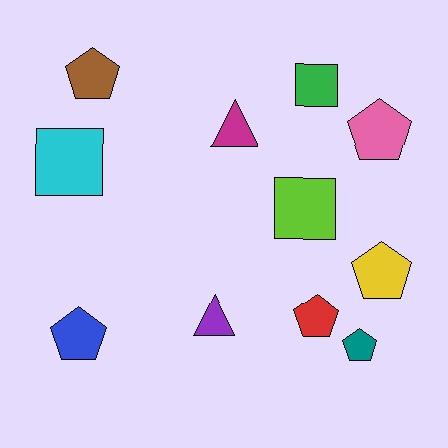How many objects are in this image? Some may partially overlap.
There are 11 objects.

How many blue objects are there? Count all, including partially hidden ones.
There is 1 blue object.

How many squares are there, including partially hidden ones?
There are 3 squares.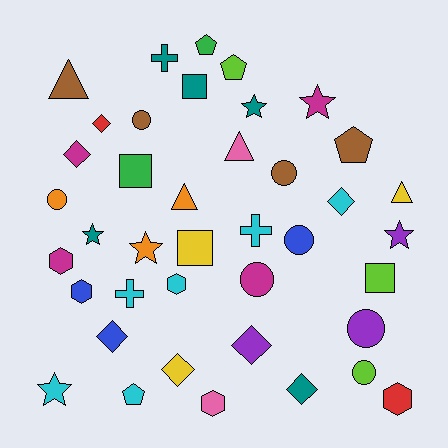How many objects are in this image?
There are 40 objects.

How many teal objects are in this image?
There are 5 teal objects.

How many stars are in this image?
There are 6 stars.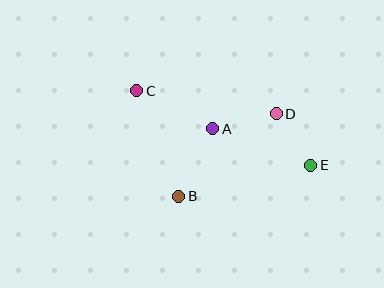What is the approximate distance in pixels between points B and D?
The distance between B and D is approximately 128 pixels.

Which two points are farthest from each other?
Points C and E are farthest from each other.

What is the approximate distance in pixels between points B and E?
The distance between B and E is approximately 136 pixels.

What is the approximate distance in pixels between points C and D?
The distance between C and D is approximately 142 pixels.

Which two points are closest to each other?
Points D and E are closest to each other.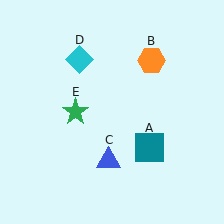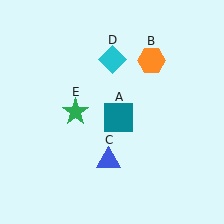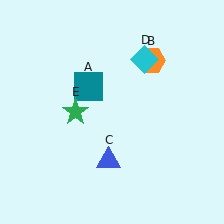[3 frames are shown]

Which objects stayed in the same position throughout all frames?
Orange hexagon (object B) and blue triangle (object C) and green star (object E) remained stationary.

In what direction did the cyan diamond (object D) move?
The cyan diamond (object D) moved right.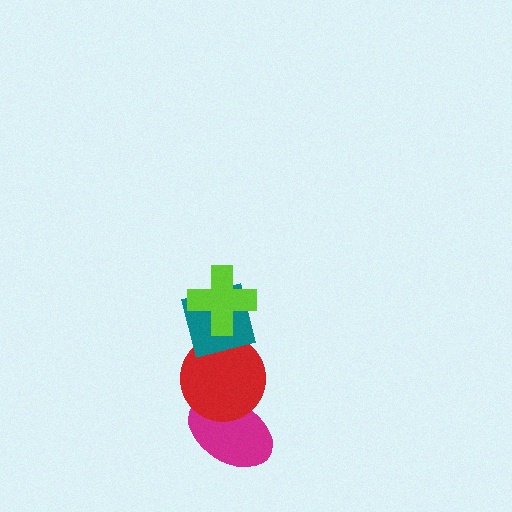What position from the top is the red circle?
The red circle is 3rd from the top.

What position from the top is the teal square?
The teal square is 2nd from the top.